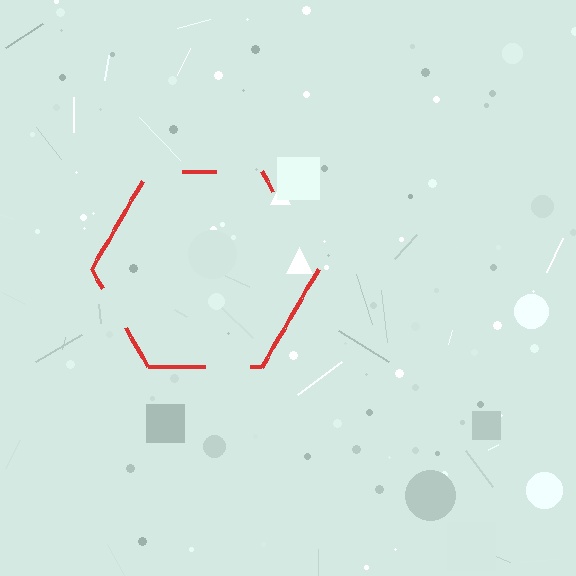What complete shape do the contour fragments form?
The contour fragments form a hexagon.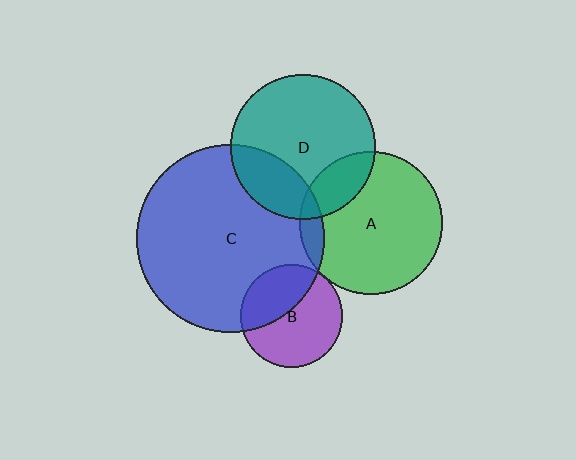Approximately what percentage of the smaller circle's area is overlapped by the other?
Approximately 40%.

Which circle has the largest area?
Circle C (blue).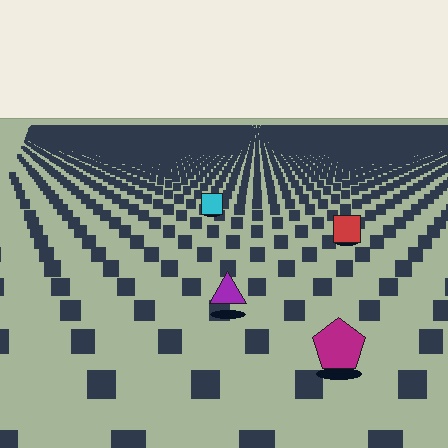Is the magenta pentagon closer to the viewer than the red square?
Yes. The magenta pentagon is closer — you can tell from the texture gradient: the ground texture is coarser near it.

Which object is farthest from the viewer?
The cyan square is farthest from the viewer. It appears smaller and the ground texture around it is denser.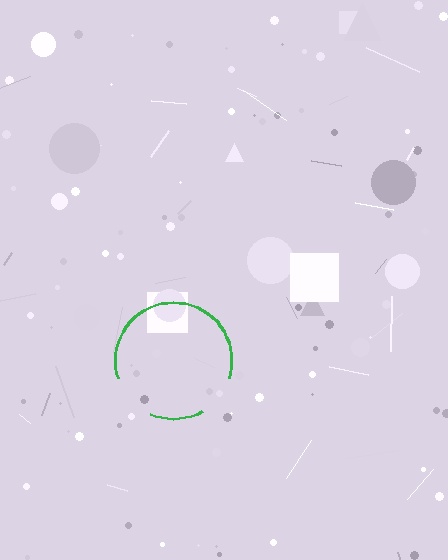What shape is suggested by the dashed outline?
The dashed outline suggests a circle.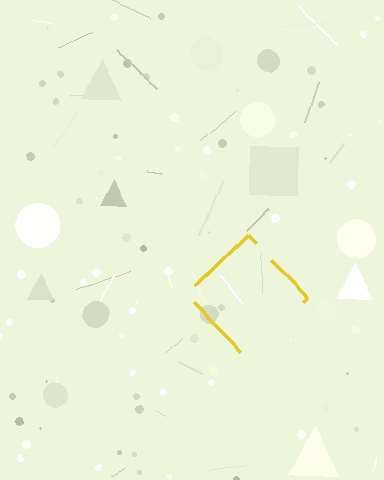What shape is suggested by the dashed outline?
The dashed outline suggests a diamond.